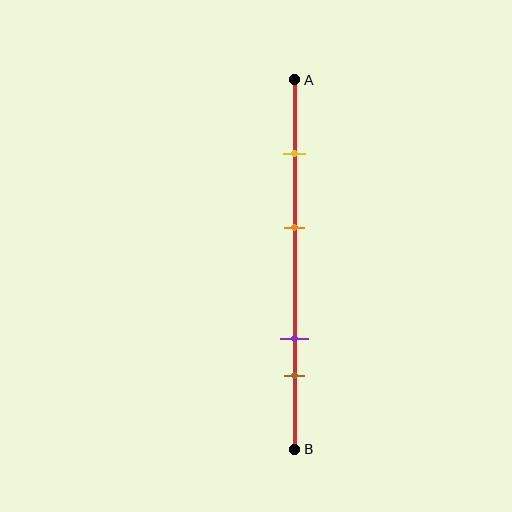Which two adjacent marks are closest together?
The purple and brown marks are the closest adjacent pair.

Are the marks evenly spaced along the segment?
No, the marks are not evenly spaced.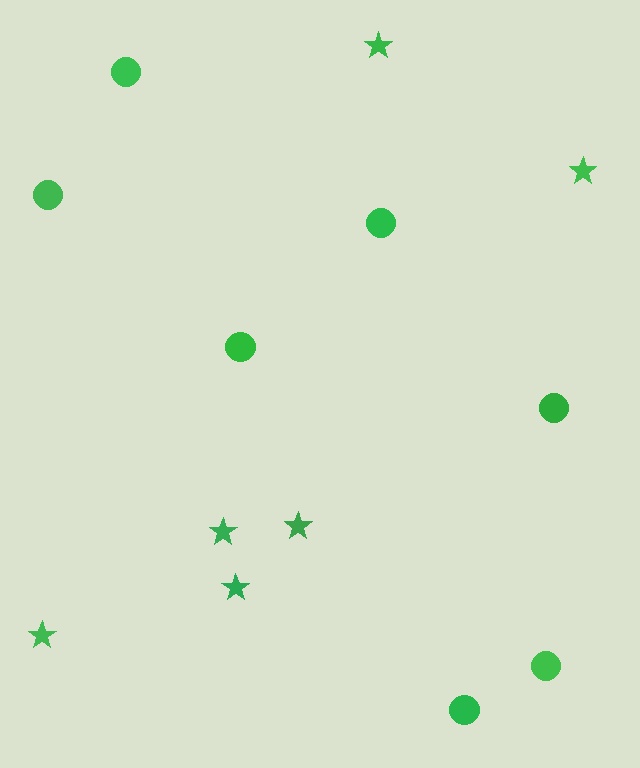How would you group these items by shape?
There are 2 groups: one group of circles (7) and one group of stars (6).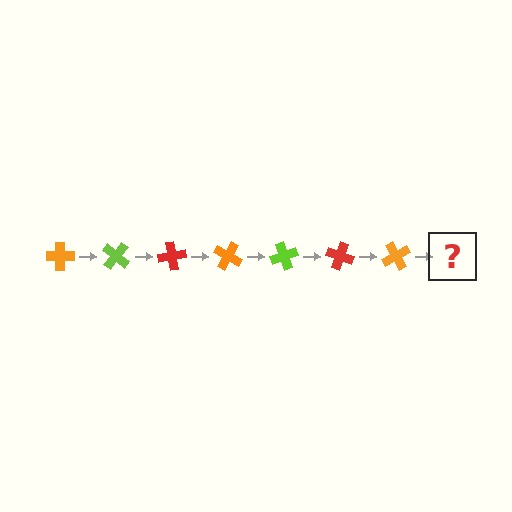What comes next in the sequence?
The next element should be a lime cross, rotated 280 degrees from the start.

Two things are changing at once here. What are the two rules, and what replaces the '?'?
The two rules are that it rotates 40 degrees each step and the color cycles through orange, lime, and red. The '?' should be a lime cross, rotated 280 degrees from the start.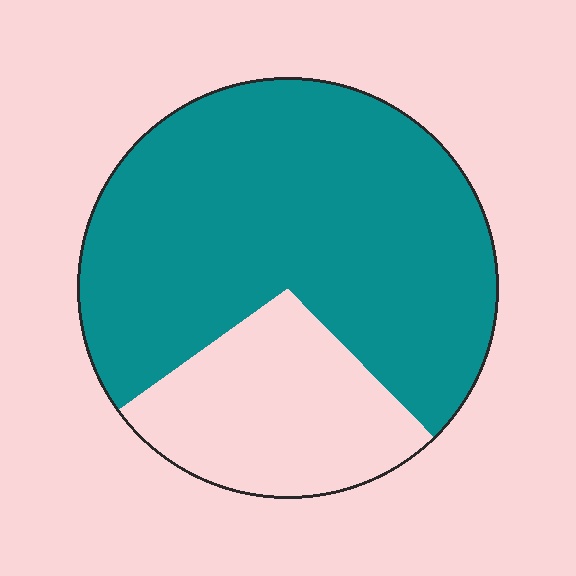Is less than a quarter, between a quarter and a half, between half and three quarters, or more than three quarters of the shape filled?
Between half and three quarters.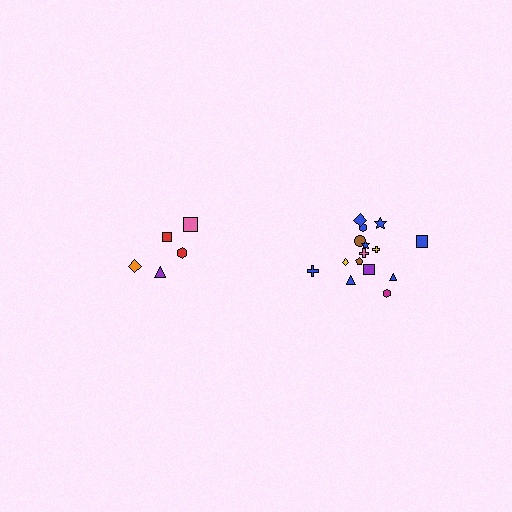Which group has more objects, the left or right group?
The right group.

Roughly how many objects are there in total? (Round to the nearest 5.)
Roughly 20 objects in total.